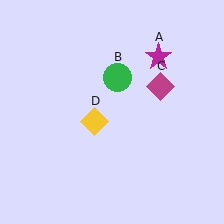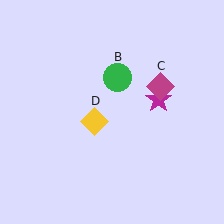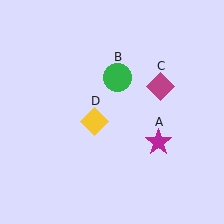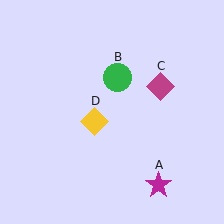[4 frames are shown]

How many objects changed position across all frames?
1 object changed position: magenta star (object A).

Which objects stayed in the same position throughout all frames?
Green circle (object B) and magenta diamond (object C) and yellow diamond (object D) remained stationary.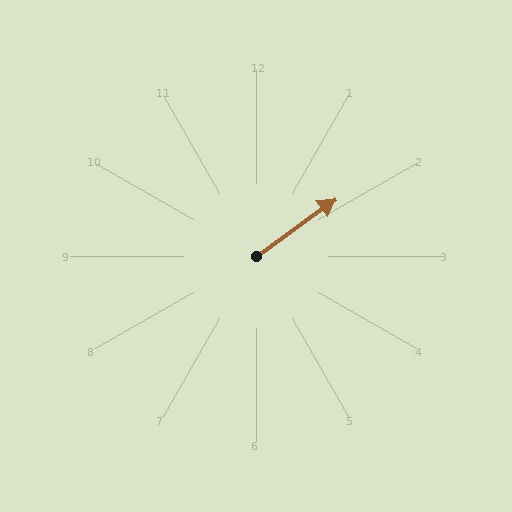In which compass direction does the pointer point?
Northeast.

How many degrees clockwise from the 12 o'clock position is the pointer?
Approximately 54 degrees.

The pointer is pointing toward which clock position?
Roughly 2 o'clock.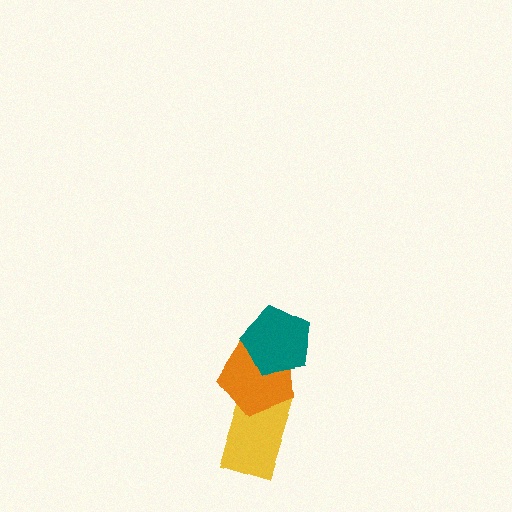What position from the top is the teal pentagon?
The teal pentagon is 1st from the top.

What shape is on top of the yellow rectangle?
The orange pentagon is on top of the yellow rectangle.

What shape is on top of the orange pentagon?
The teal pentagon is on top of the orange pentagon.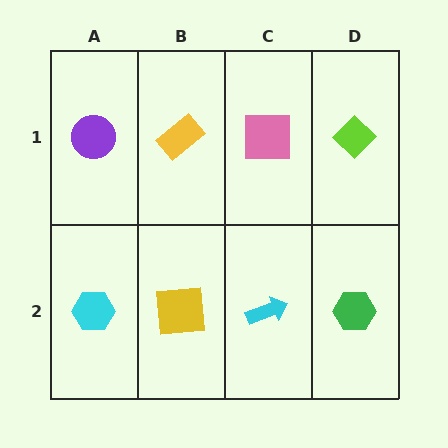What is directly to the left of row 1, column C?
A yellow rectangle.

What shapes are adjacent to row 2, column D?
A lime diamond (row 1, column D), a cyan arrow (row 2, column C).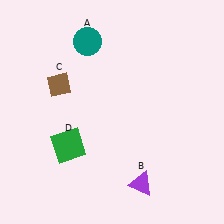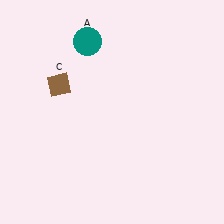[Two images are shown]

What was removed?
The green square (D), the purple triangle (B) were removed in Image 2.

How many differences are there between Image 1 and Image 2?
There are 2 differences between the two images.